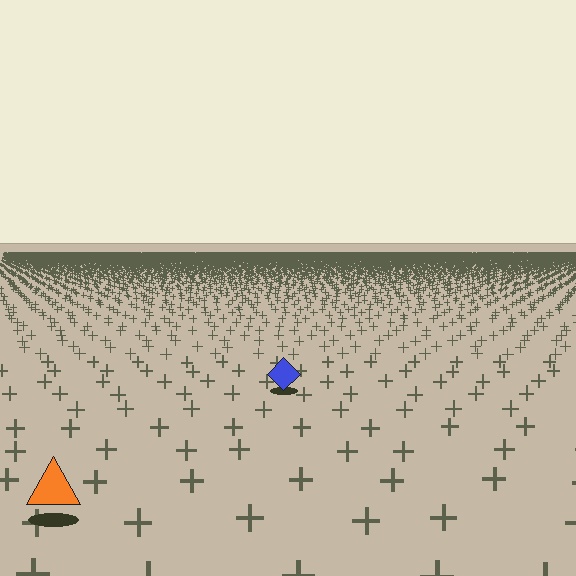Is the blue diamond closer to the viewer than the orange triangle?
No. The orange triangle is closer — you can tell from the texture gradient: the ground texture is coarser near it.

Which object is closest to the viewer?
The orange triangle is closest. The texture marks near it are larger and more spread out.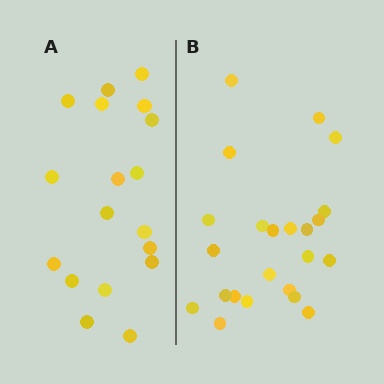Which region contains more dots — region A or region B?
Region B (the right region) has more dots.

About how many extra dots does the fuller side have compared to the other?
Region B has about 5 more dots than region A.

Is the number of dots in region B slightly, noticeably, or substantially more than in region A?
Region B has noticeably more, but not dramatically so. The ratio is roughly 1.3 to 1.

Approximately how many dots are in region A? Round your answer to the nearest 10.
About 20 dots. (The exact count is 18, which rounds to 20.)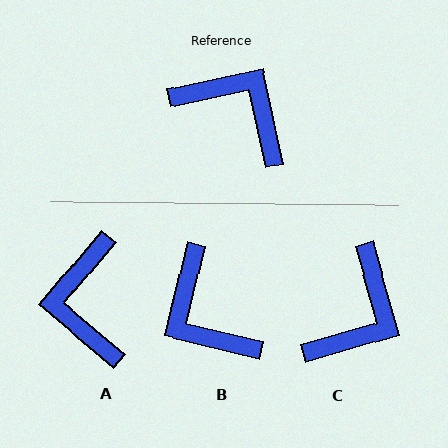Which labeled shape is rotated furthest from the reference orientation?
B, about 154 degrees away.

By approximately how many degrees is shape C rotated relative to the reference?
Approximately 86 degrees clockwise.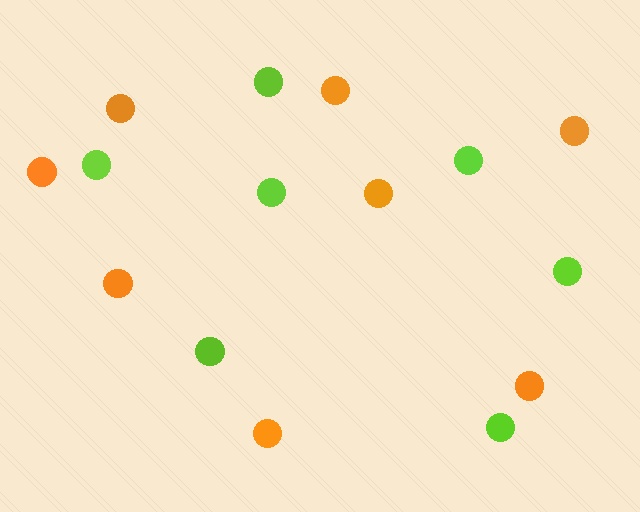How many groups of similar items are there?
There are 2 groups: one group of orange circles (8) and one group of lime circles (7).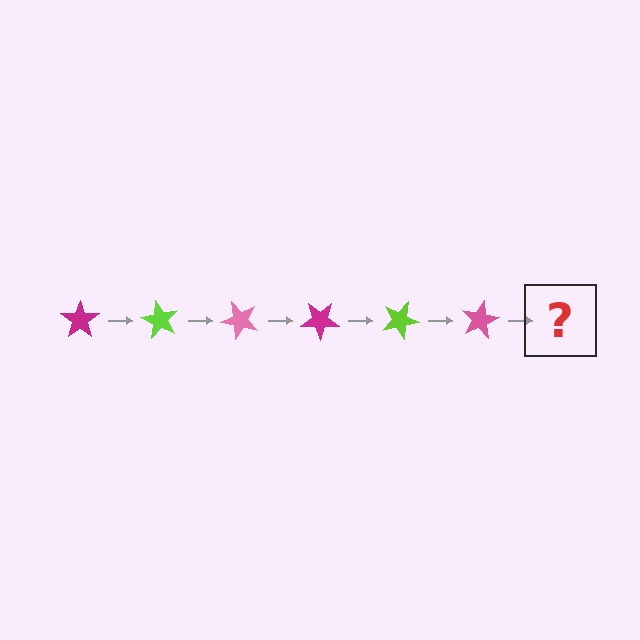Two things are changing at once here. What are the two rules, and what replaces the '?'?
The two rules are that it rotates 60 degrees each step and the color cycles through magenta, lime, and pink. The '?' should be a magenta star, rotated 360 degrees from the start.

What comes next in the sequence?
The next element should be a magenta star, rotated 360 degrees from the start.